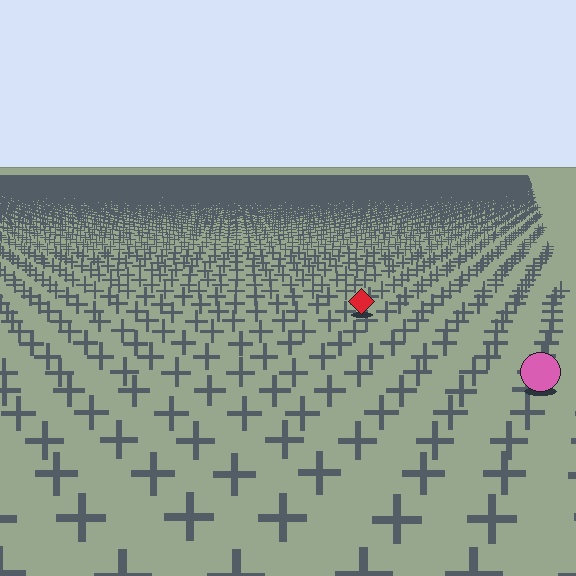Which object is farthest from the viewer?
The red diamond is farthest from the viewer. It appears smaller and the ground texture around it is denser.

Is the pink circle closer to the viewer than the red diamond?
Yes. The pink circle is closer — you can tell from the texture gradient: the ground texture is coarser near it.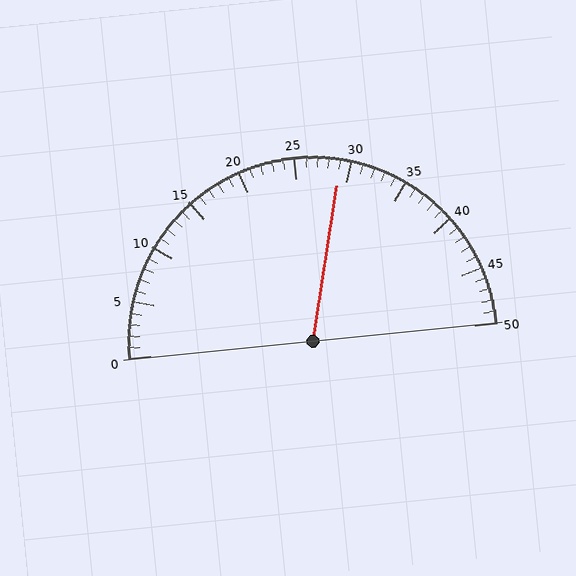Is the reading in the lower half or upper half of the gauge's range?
The reading is in the upper half of the range (0 to 50).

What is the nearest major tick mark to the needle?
The nearest major tick mark is 30.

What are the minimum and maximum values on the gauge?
The gauge ranges from 0 to 50.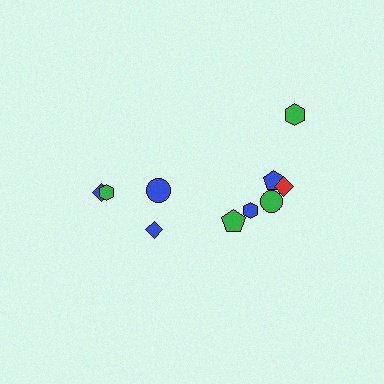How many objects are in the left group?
There are 4 objects.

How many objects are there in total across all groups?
There are 10 objects.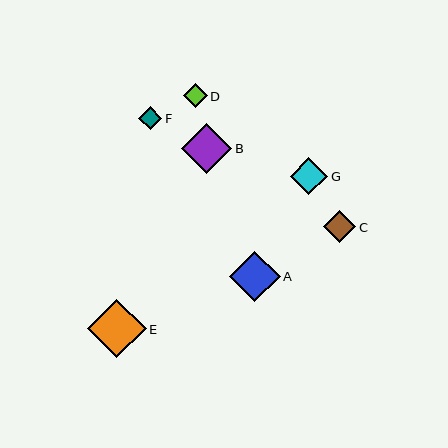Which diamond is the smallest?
Diamond F is the smallest with a size of approximately 23 pixels.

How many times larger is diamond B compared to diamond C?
Diamond B is approximately 1.5 times the size of diamond C.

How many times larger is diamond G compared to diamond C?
Diamond G is approximately 1.1 times the size of diamond C.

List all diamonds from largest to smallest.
From largest to smallest: E, A, B, G, C, D, F.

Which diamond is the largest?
Diamond E is the largest with a size of approximately 59 pixels.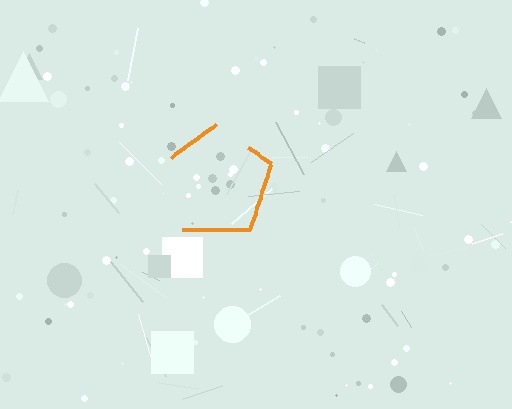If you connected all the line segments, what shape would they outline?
They would outline a pentagon.